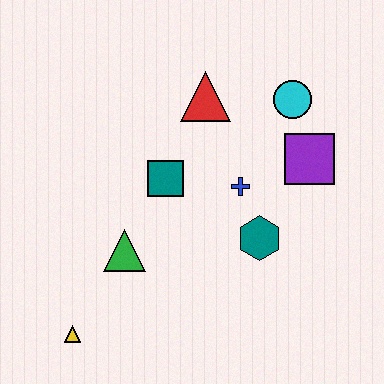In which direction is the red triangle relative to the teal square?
The red triangle is above the teal square.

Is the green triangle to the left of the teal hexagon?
Yes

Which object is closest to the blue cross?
The teal hexagon is closest to the blue cross.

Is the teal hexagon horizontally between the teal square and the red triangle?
No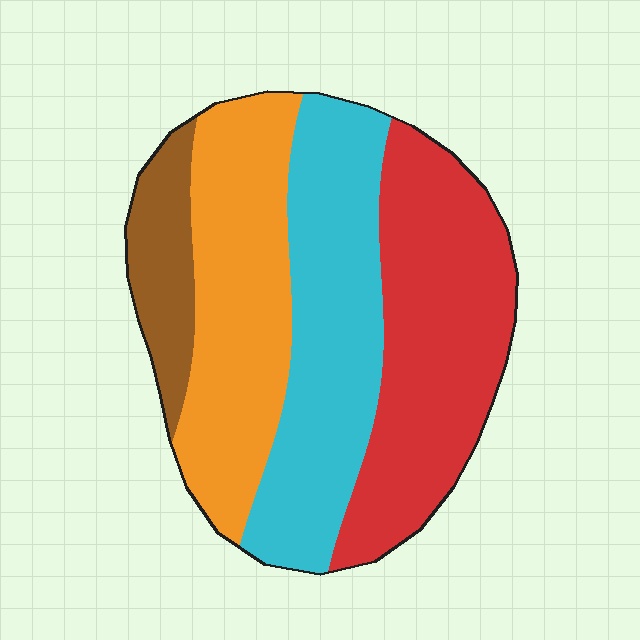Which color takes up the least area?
Brown, at roughly 10%.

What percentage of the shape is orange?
Orange takes up between a quarter and a half of the shape.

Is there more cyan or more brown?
Cyan.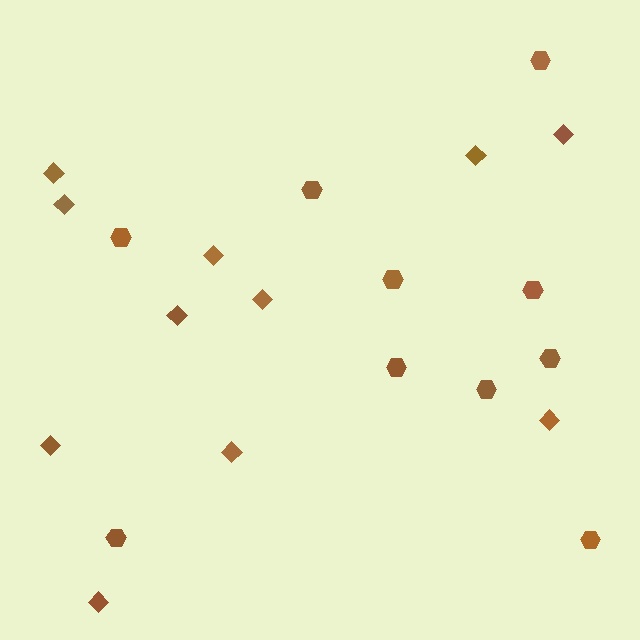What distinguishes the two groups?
There are 2 groups: one group of hexagons (10) and one group of diamonds (11).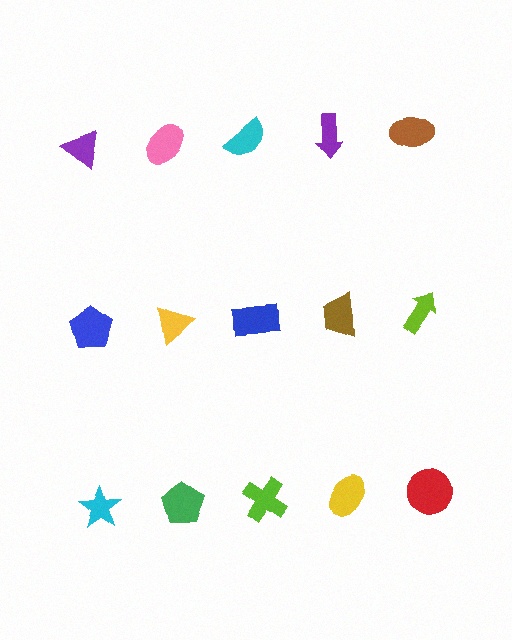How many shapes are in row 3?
5 shapes.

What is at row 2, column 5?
A lime arrow.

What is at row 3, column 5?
A red circle.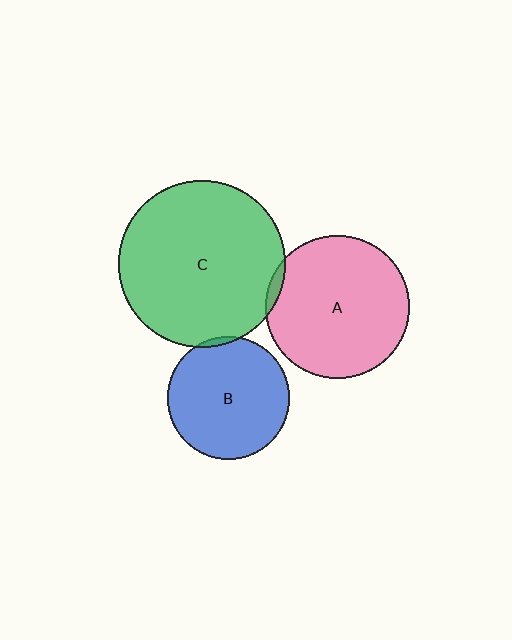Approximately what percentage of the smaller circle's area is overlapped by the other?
Approximately 5%.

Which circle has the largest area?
Circle C (green).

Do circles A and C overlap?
Yes.